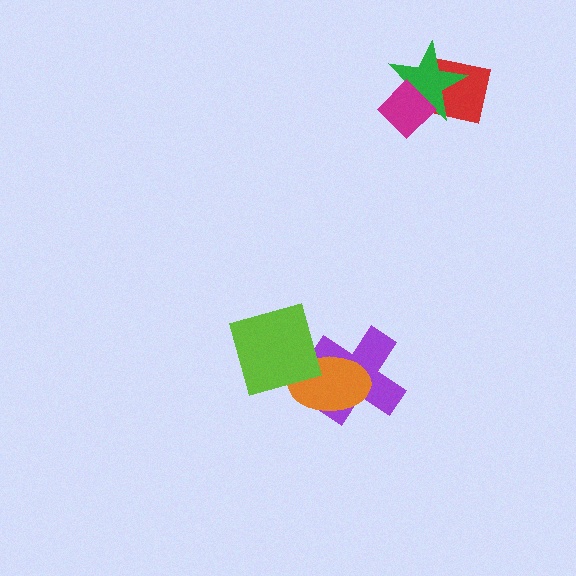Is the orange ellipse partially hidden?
Yes, it is partially covered by another shape.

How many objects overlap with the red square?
2 objects overlap with the red square.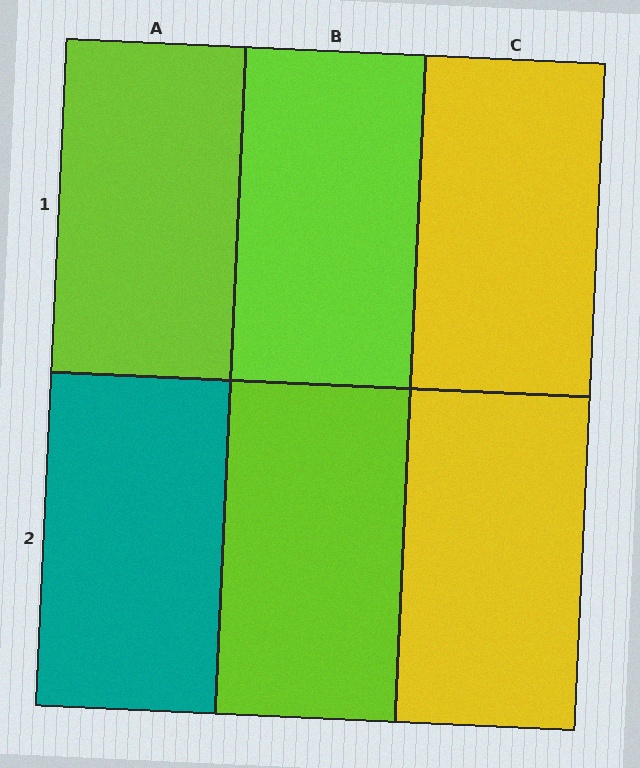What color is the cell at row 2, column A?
Teal.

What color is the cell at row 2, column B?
Lime.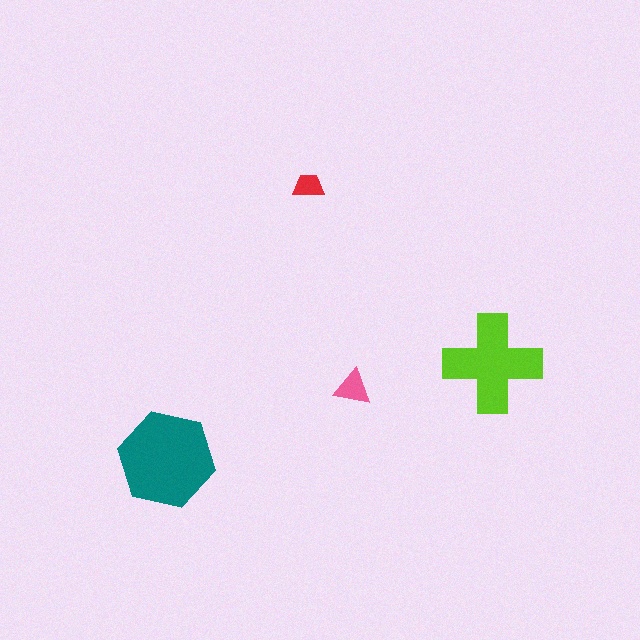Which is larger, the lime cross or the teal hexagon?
The teal hexagon.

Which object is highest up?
The red trapezoid is topmost.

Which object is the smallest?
The red trapezoid.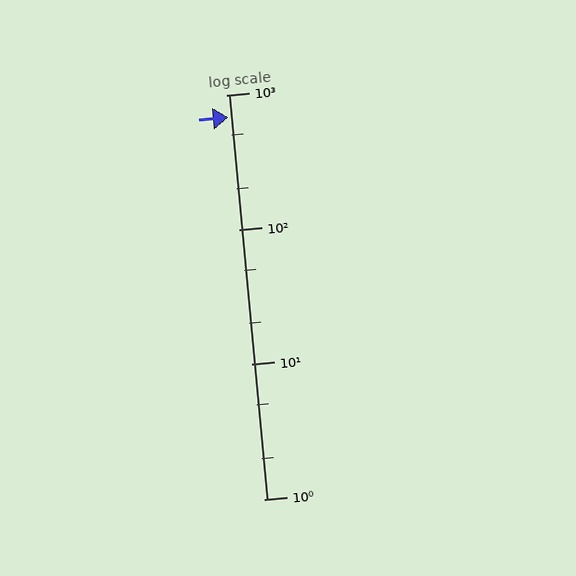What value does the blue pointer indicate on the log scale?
The pointer indicates approximately 680.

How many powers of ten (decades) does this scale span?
The scale spans 3 decades, from 1 to 1000.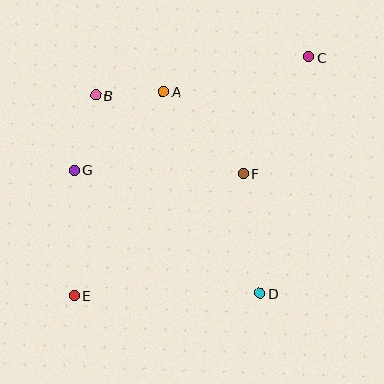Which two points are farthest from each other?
Points C and E are farthest from each other.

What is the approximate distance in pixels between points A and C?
The distance between A and C is approximately 149 pixels.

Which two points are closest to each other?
Points A and B are closest to each other.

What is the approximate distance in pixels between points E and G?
The distance between E and G is approximately 126 pixels.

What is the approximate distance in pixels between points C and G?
The distance between C and G is approximately 261 pixels.